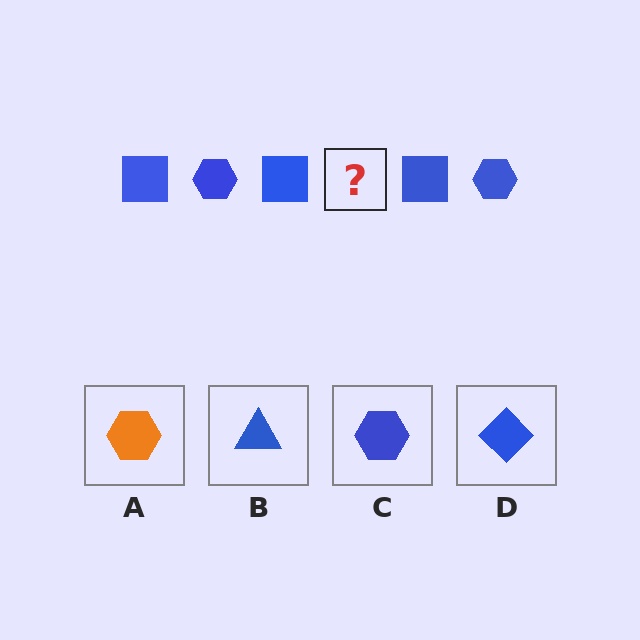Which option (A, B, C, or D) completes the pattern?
C.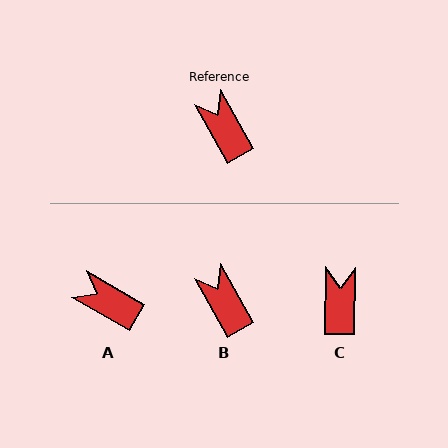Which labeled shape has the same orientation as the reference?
B.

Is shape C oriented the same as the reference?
No, it is off by about 31 degrees.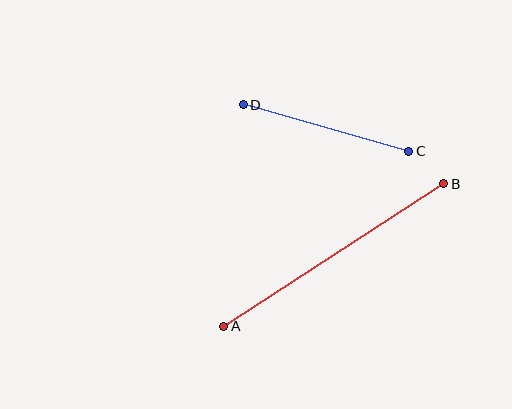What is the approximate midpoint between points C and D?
The midpoint is at approximately (326, 128) pixels.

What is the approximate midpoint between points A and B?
The midpoint is at approximately (334, 255) pixels.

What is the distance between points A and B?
The distance is approximately 262 pixels.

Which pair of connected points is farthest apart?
Points A and B are farthest apart.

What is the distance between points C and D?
The distance is approximately 172 pixels.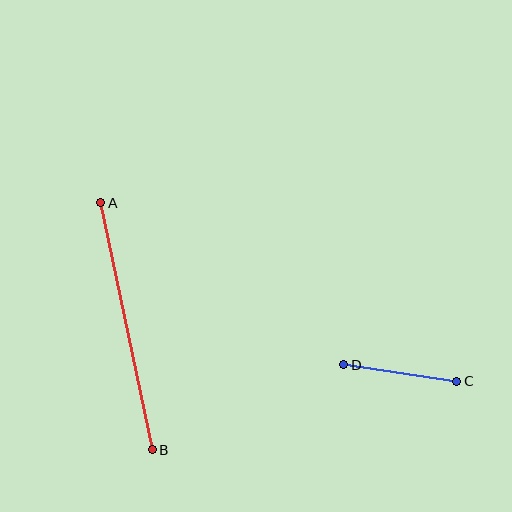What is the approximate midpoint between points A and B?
The midpoint is at approximately (127, 326) pixels.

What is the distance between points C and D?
The distance is approximately 114 pixels.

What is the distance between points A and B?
The distance is approximately 252 pixels.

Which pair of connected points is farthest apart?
Points A and B are farthest apart.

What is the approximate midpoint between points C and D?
The midpoint is at approximately (400, 373) pixels.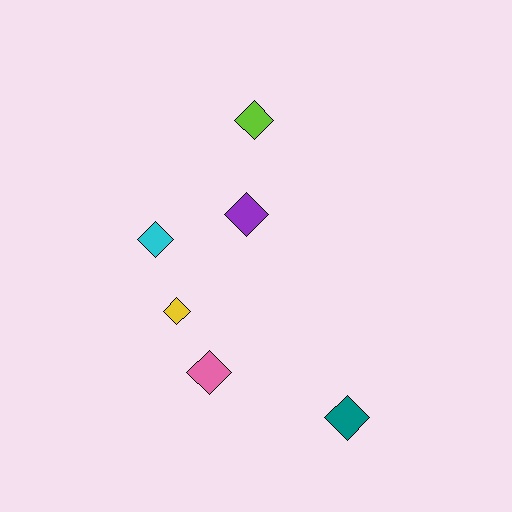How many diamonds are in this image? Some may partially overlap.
There are 6 diamonds.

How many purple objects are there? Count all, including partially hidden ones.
There is 1 purple object.